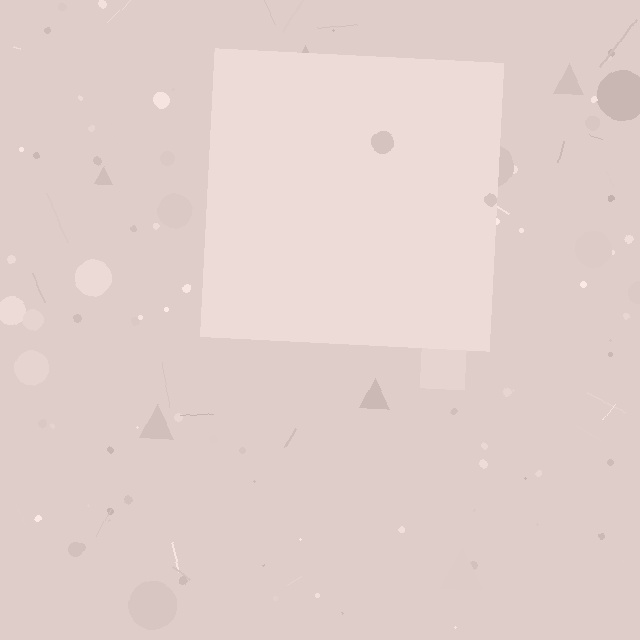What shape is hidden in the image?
A square is hidden in the image.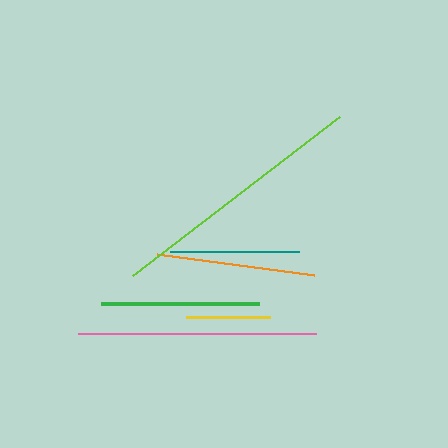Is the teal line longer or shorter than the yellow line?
The teal line is longer than the yellow line.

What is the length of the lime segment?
The lime segment is approximately 262 pixels long.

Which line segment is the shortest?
The yellow line is the shortest at approximately 83 pixels.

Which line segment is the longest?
The lime line is the longest at approximately 262 pixels.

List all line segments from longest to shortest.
From longest to shortest: lime, pink, orange, green, teal, yellow.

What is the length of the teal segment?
The teal segment is approximately 130 pixels long.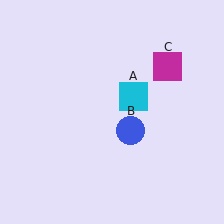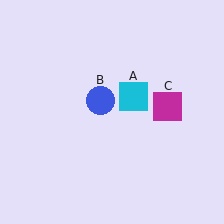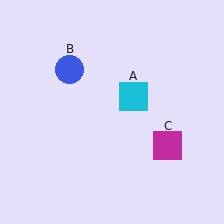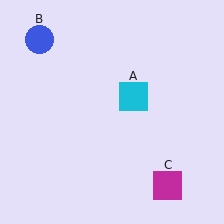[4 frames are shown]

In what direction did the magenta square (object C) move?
The magenta square (object C) moved down.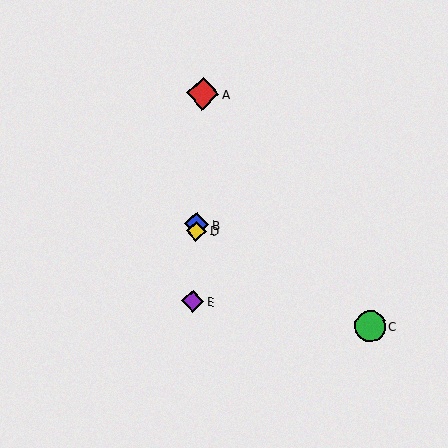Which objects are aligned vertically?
Objects A, B, D, E are aligned vertically.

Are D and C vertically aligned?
No, D is at x≈196 and C is at x≈370.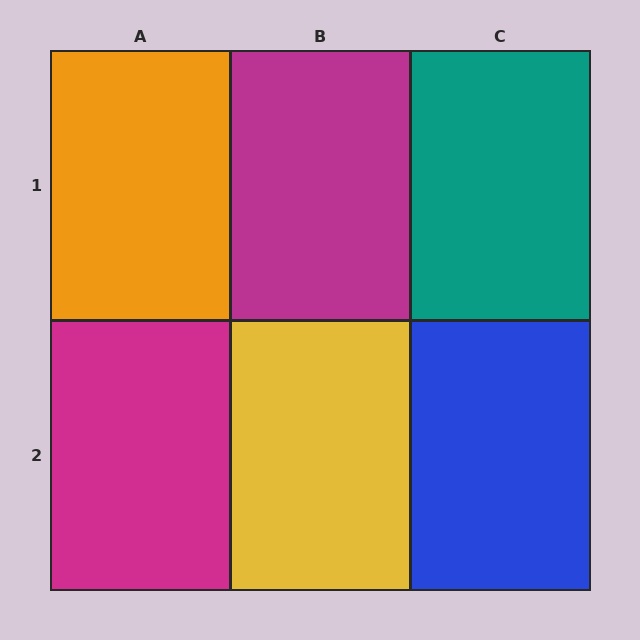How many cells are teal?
1 cell is teal.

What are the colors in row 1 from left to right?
Orange, magenta, teal.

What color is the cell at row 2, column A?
Magenta.